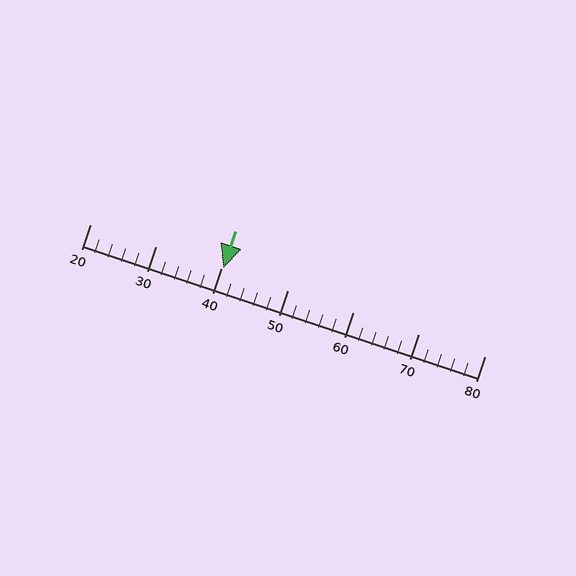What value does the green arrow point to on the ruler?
The green arrow points to approximately 40.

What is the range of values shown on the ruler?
The ruler shows values from 20 to 80.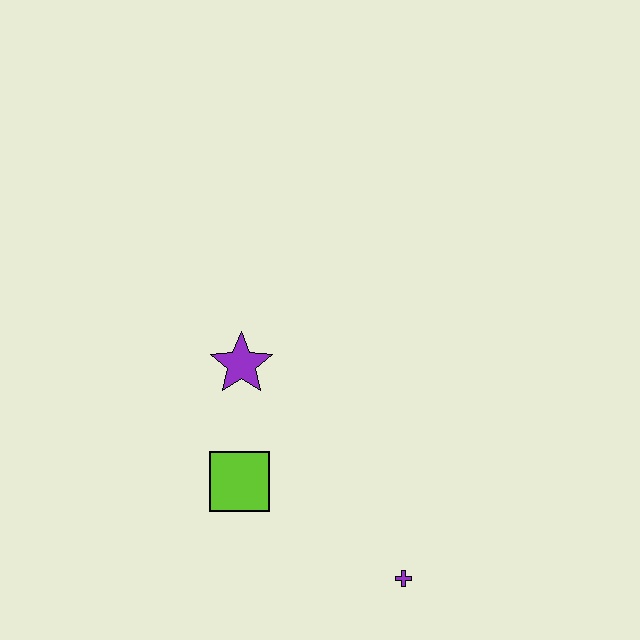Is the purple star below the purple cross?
No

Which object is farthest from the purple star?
The purple cross is farthest from the purple star.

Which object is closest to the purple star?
The lime square is closest to the purple star.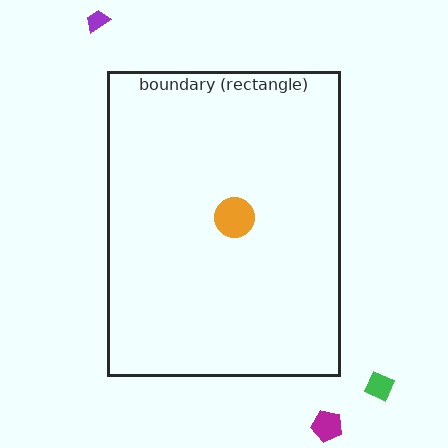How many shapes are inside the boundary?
1 inside, 3 outside.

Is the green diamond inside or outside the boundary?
Outside.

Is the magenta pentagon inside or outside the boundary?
Outside.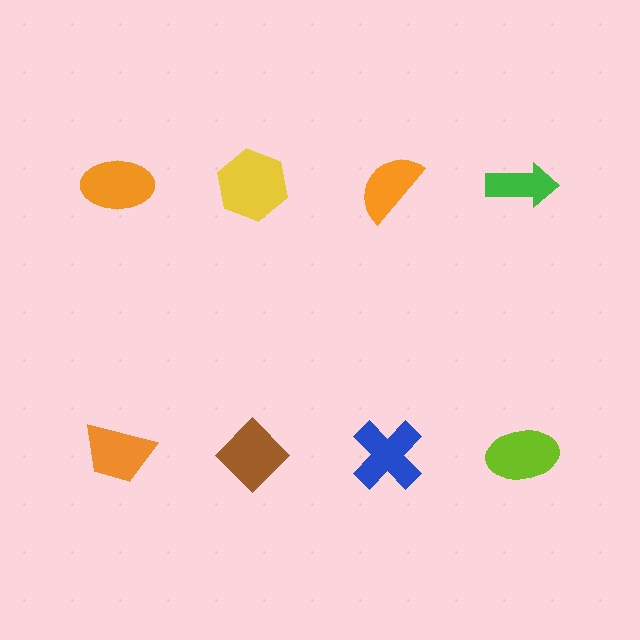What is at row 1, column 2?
A yellow hexagon.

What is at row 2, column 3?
A blue cross.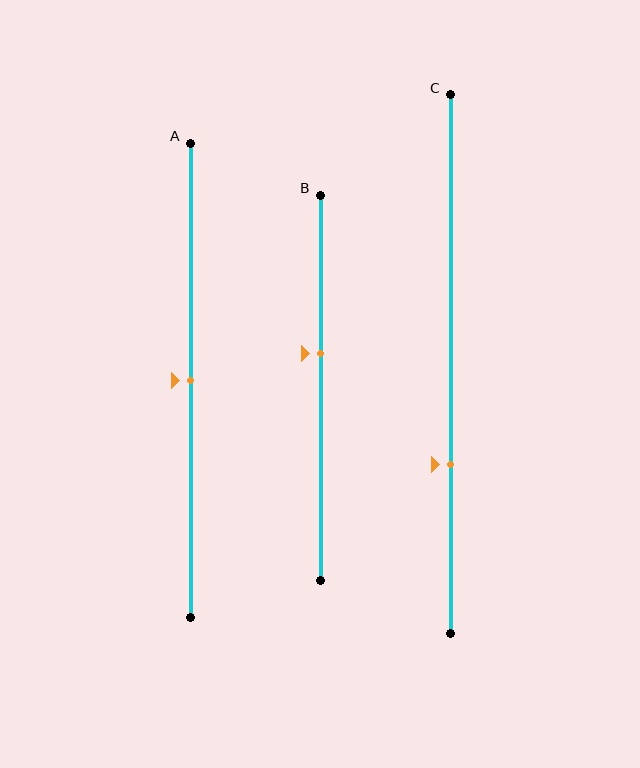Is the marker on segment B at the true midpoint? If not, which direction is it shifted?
No, the marker on segment B is shifted upward by about 9% of the segment length.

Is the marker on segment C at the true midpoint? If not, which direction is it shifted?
No, the marker on segment C is shifted downward by about 19% of the segment length.